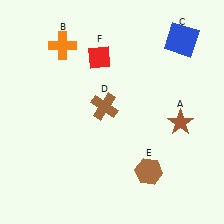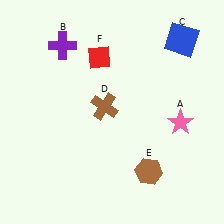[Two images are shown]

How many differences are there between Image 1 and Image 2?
There are 2 differences between the two images.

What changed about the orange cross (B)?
In Image 1, B is orange. In Image 2, it changed to purple.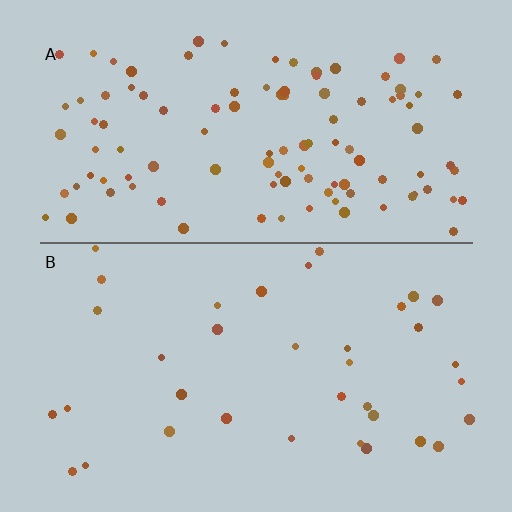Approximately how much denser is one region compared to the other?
Approximately 3.0× — region A over region B.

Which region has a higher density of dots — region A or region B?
A (the top).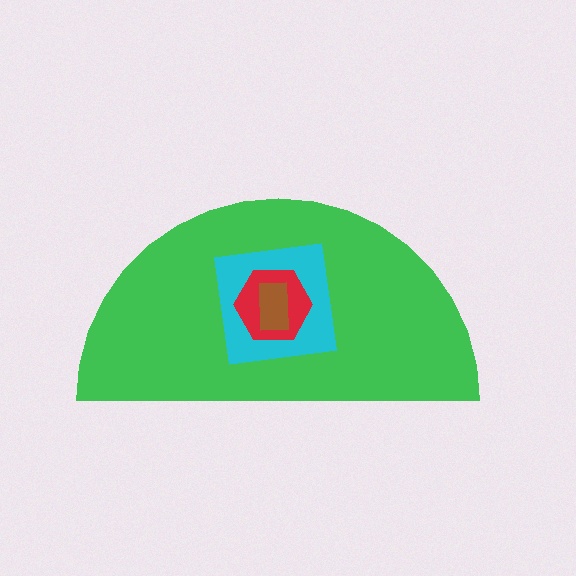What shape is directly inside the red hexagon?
The brown rectangle.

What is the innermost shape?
The brown rectangle.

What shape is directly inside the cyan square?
The red hexagon.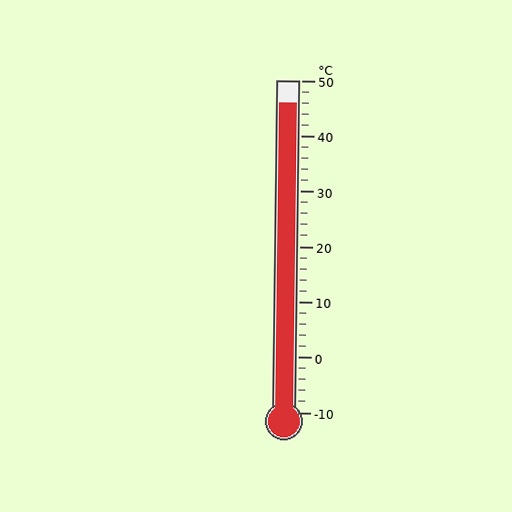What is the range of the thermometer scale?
The thermometer scale ranges from -10°C to 50°C.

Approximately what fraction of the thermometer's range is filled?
The thermometer is filled to approximately 95% of its range.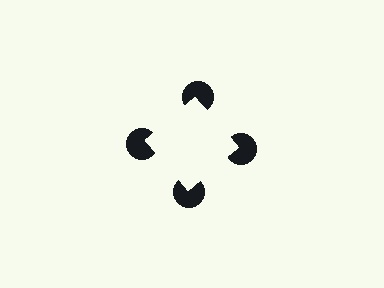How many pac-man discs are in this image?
There are 4 — one at each vertex of the illusory square.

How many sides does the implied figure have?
4 sides.